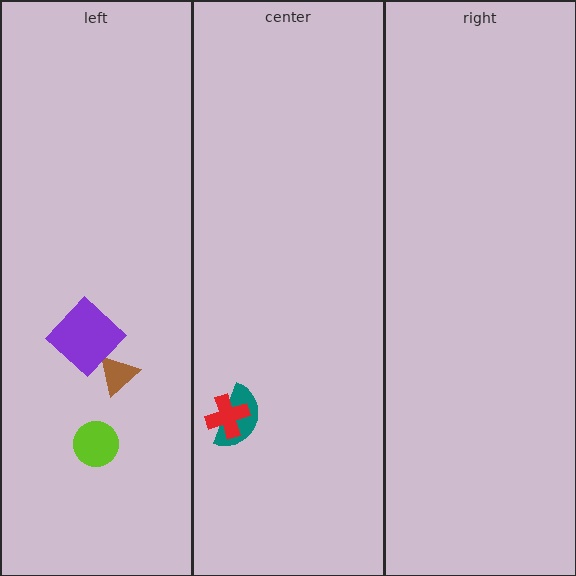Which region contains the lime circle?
The left region.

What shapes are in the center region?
The teal semicircle, the red cross.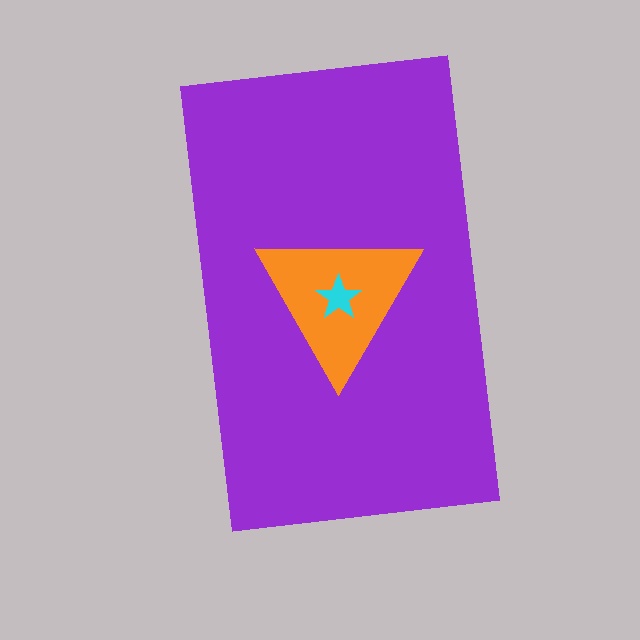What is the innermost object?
The cyan star.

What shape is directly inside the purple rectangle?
The orange triangle.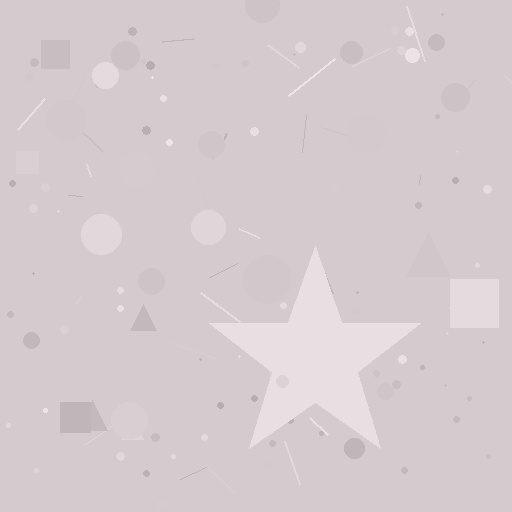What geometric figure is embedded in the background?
A star is embedded in the background.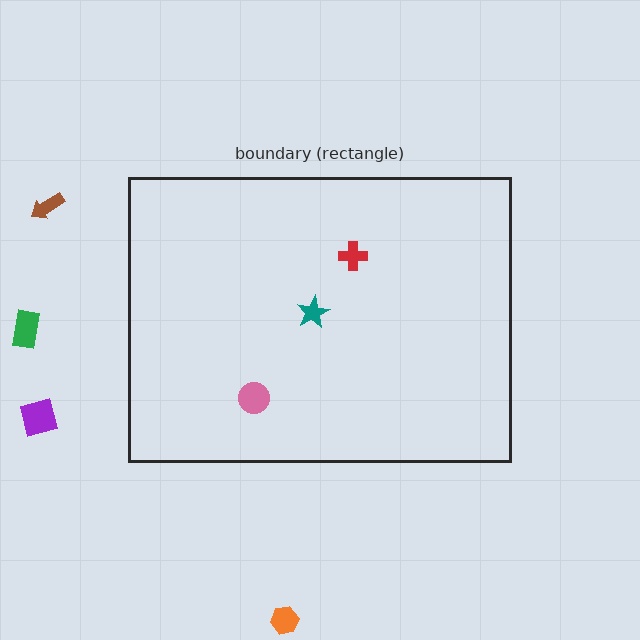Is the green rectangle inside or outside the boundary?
Outside.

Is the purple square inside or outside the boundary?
Outside.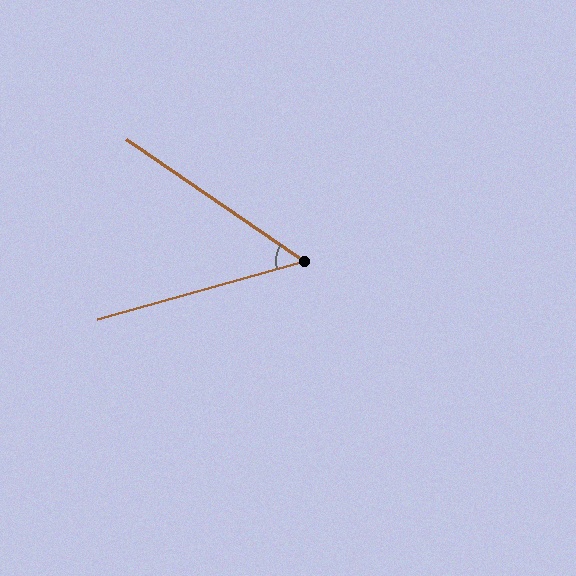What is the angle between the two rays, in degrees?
Approximately 50 degrees.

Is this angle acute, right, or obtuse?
It is acute.